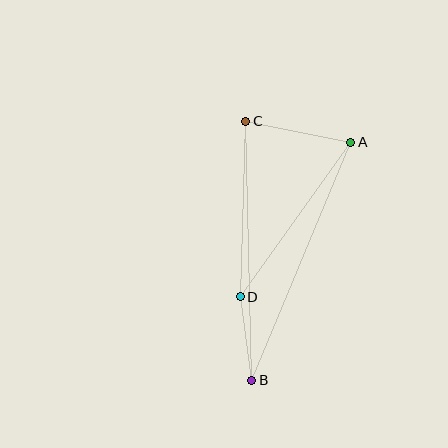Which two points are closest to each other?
Points B and D are closest to each other.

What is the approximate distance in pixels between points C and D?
The distance between C and D is approximately 175 pixels.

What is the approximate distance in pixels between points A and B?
The distance between A and B is approximately 258 pixels.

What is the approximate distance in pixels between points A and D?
The distance between A and D is approximately 190 pixels.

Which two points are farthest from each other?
Points B and C are farthest from each other.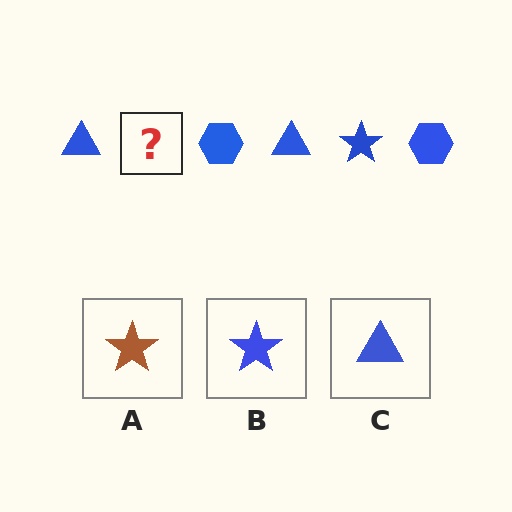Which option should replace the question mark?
Option B.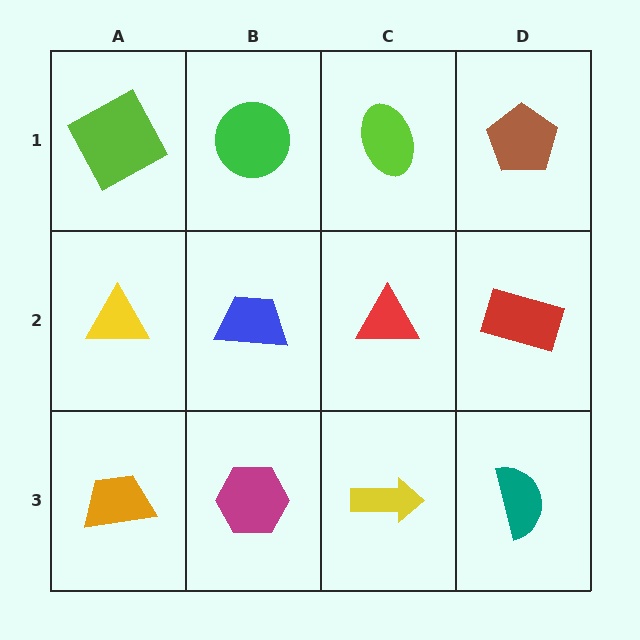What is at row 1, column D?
A brown pentagon.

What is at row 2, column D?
A red rectangle.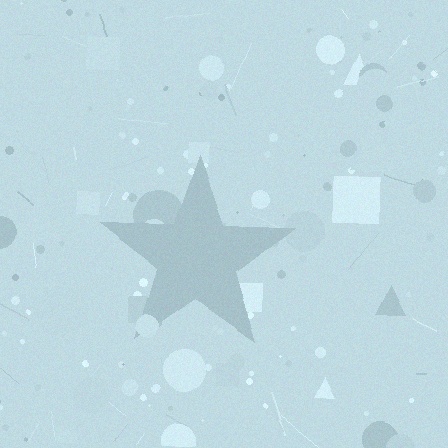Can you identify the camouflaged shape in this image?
The camouflaged shape is a star.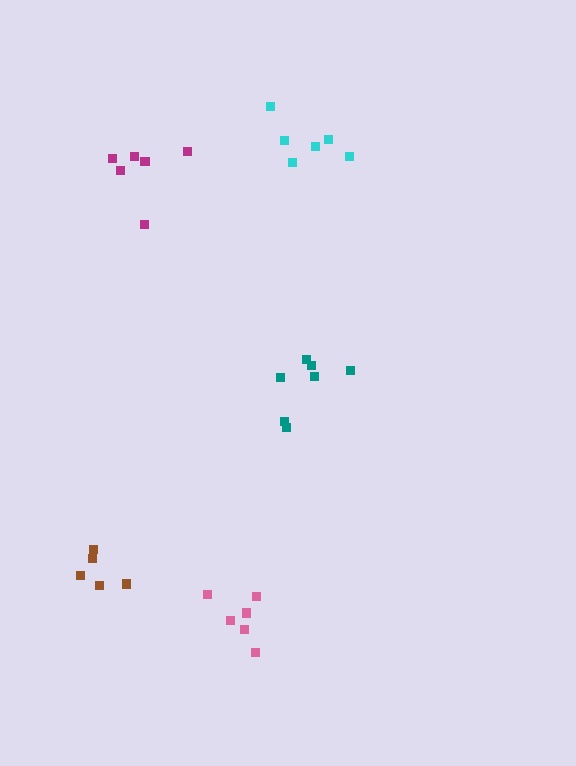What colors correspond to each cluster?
The clusters are colored: pink, brown, magenta, teal, cyan.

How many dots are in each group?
Group 1: 6 dots, Group 2: 5 dots, Group 3: 6 dots, Group 4: 7 dots, Group 5: 6 dots (30 total).